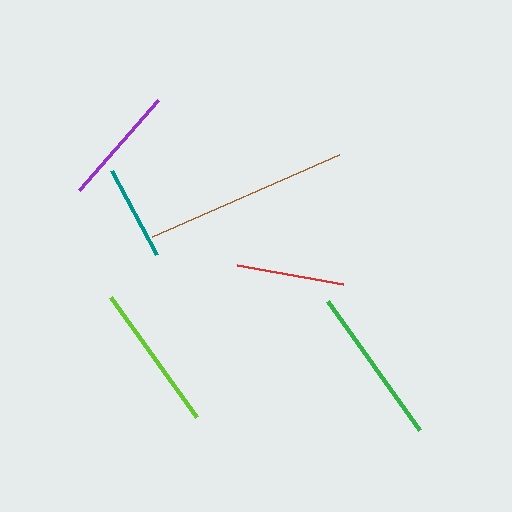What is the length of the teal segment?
The teal segment is approximately 95 pixels long.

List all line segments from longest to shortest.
From longest to shortest: brown, green, lime, purple, red, teal.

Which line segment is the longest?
The brown line is the longest at approximately 204 pixels.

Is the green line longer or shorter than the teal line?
The green line is longer than the teal line.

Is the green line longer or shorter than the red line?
The green line is longer than the red line.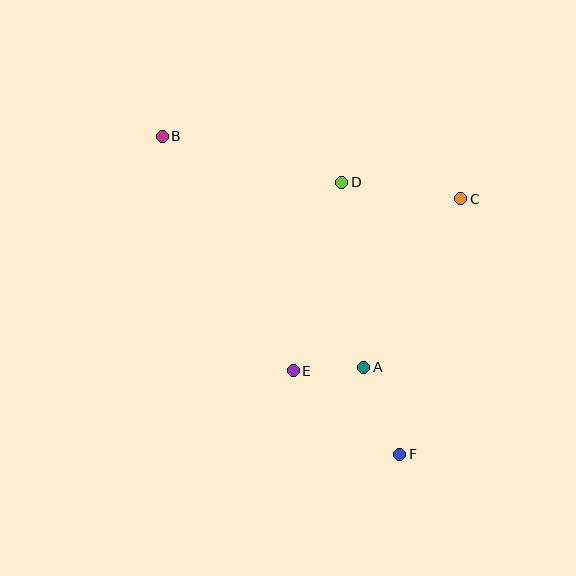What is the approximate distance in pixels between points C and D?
The distance between C and D is approximately 120 pixels.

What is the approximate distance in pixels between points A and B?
The distance between A and B is approximately 306 pixels.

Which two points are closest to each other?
Points A and E are closest to each other.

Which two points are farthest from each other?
Points B and F are farthest from each other.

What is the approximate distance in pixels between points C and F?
The distance between C and F is approximately 263 pixels.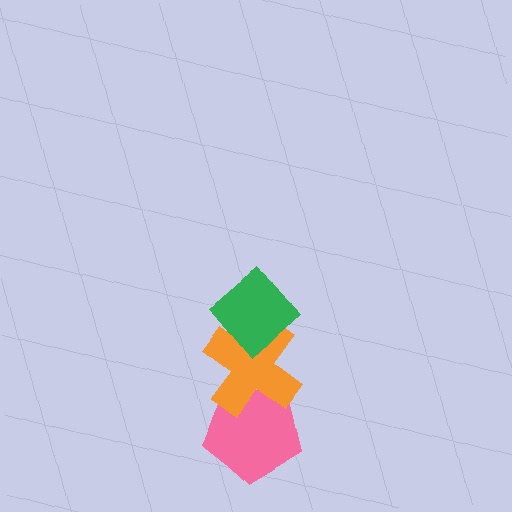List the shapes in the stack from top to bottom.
From top to bottom: the green diamond, the orange cross, the pink pentagon.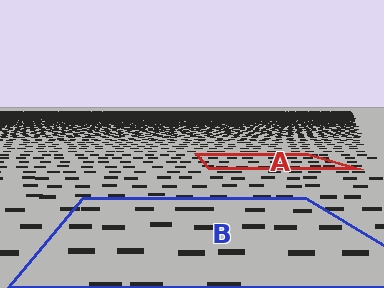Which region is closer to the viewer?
Region B is closer. The texture elements there are larger and more spread out.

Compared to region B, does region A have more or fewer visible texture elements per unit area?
Region A has more texture elements per unit area — they are packed more densely because it is farther away.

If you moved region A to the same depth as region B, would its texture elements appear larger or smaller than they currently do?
They would appear larger. At a closer depth, the same texture elements are projected at a bigger on-screen size.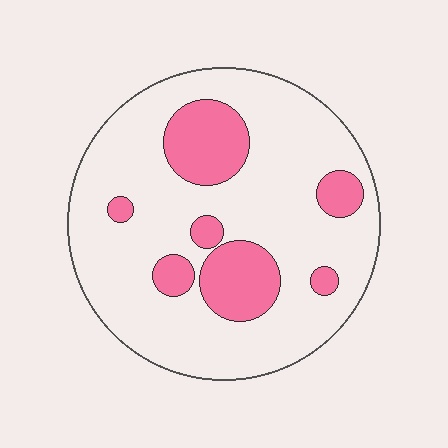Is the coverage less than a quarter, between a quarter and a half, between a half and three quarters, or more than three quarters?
Less than a quarter.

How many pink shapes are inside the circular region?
7.